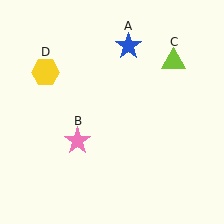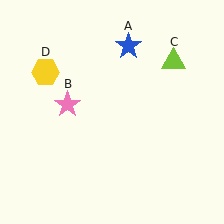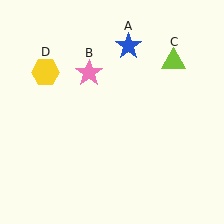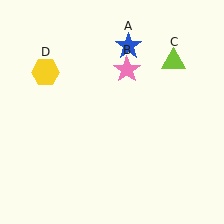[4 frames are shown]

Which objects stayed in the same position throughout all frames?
Blue star (object A) and lime triangle (object C) and yellow hexagon (object D) remained stationary.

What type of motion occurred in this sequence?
The pink star (object B) rotated clockwise around the center of the scene.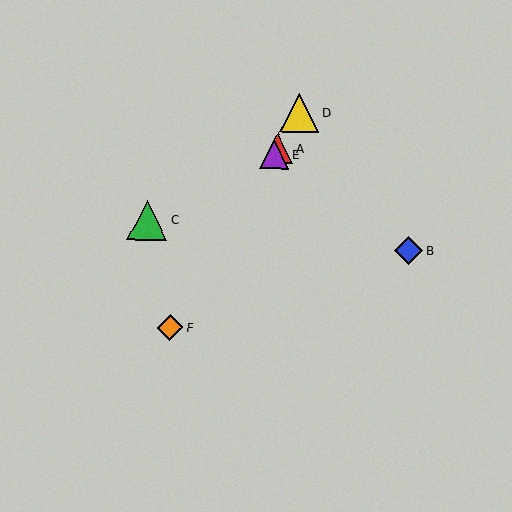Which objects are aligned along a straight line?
Objects A, D, E, F are aligned along a straight line.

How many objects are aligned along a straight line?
4 objects (A, D, E, F) are aligned along a straight line.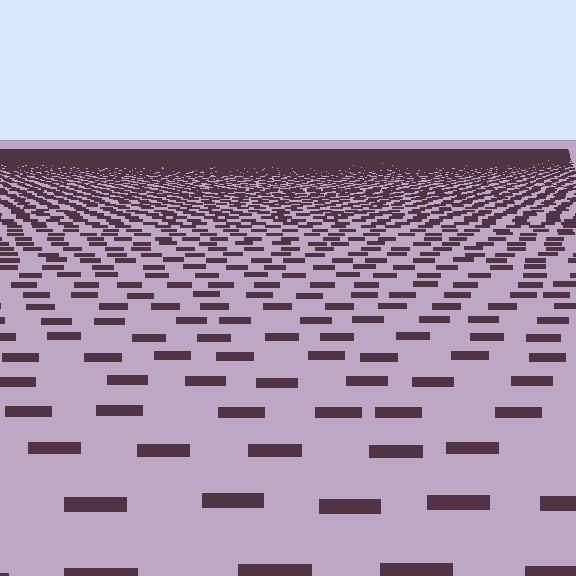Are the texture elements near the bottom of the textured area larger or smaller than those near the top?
Larger. Near the bottom, elements are closer to the viewer and appear at a bigger on-screen size.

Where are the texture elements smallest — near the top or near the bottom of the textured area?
Near the top.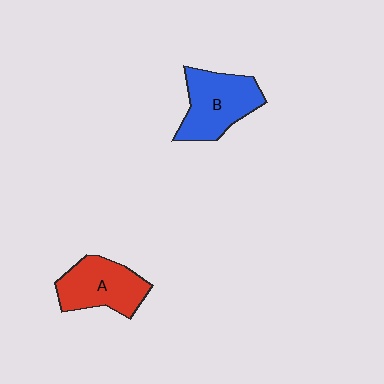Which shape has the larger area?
Shape B (blue).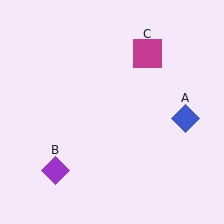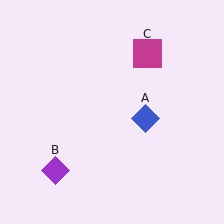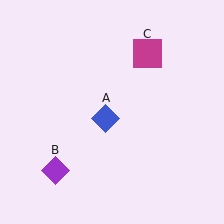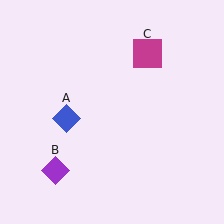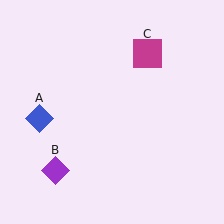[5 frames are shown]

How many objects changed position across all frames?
1 object changed position: blue diamond (object A).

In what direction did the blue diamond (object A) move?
The blue diamond (object A) moved left.